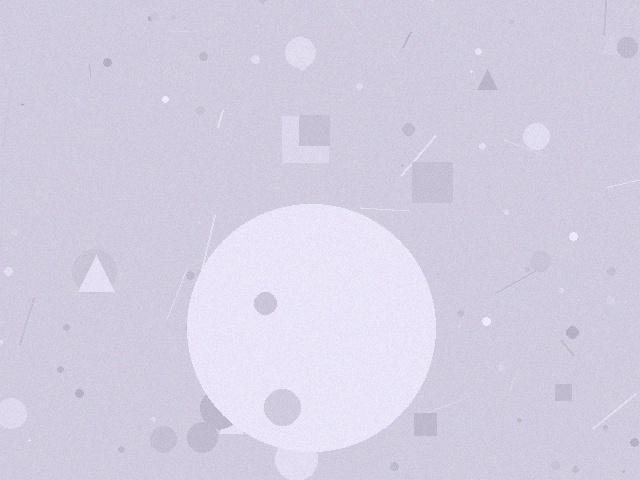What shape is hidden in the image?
A circle is hidden in the image.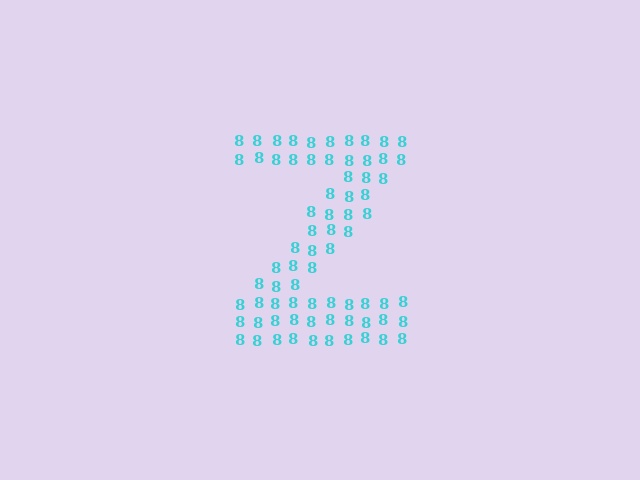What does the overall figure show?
The overall figure shows the letter Z.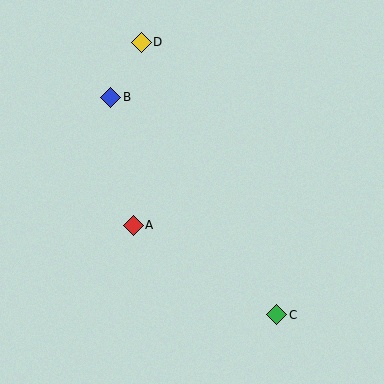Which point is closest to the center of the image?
Point A at (133, 225) is closest to the center.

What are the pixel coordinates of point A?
Point A is at (133, 225).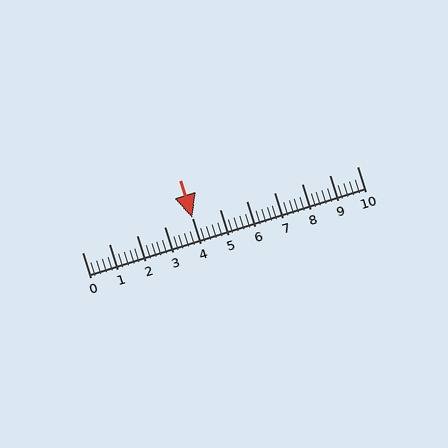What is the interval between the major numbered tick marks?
The major tick marks are spaced 1 units apart.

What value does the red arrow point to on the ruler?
The red arrow points to approximately 4.0.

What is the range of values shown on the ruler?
The ruler shows values from 0 to 10.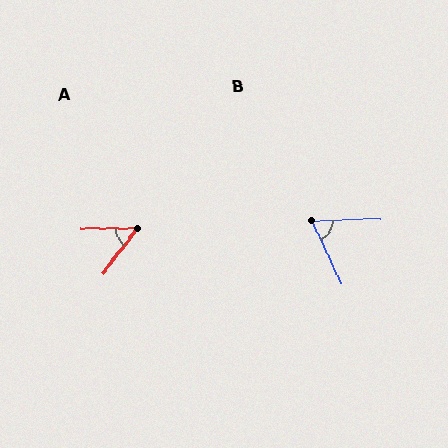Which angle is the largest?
B, at approximately 66 degrees.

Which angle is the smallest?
A, at approximately 52 degrees.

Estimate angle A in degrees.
Approximately 52 degrees.